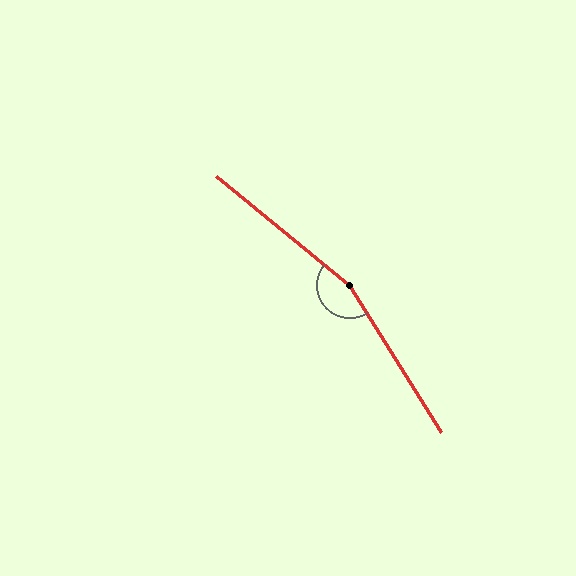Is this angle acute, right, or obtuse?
It is obtuse.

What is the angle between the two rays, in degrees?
Approximately 161 degrees.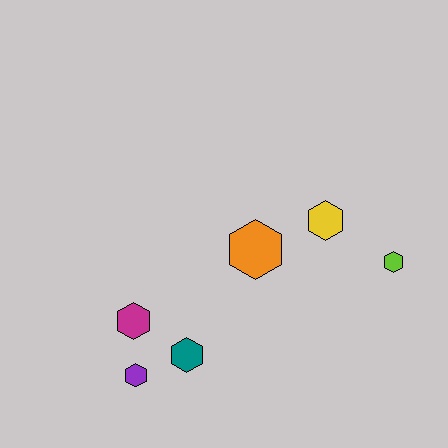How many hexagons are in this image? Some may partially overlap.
There are 6 hexagons.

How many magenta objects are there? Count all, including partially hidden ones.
There is 1 magenta object.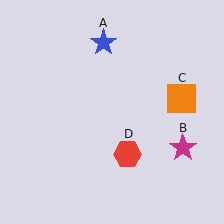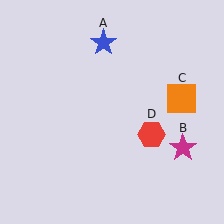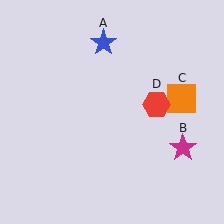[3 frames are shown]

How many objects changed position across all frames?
1 object changed position: red hexagon (object D).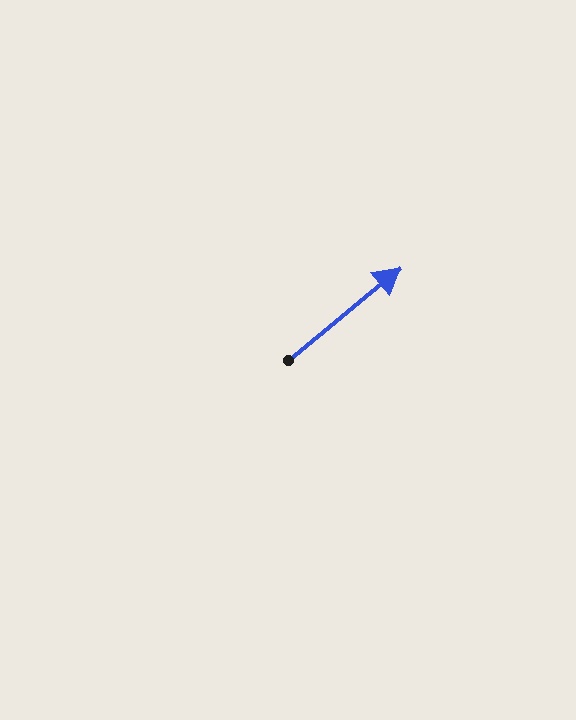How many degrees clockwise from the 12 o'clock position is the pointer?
Approximately 50 degrees.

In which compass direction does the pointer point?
Northeast.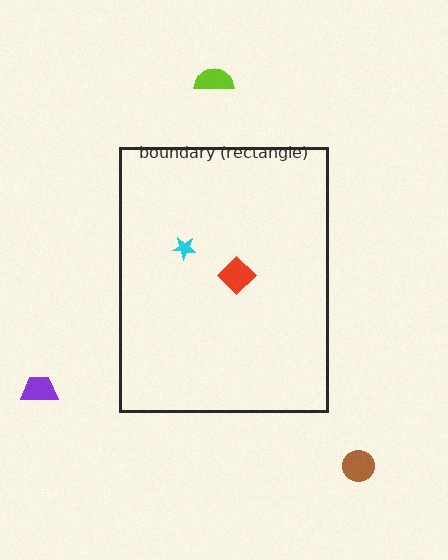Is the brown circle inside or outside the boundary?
Outside.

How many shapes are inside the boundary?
2 inside, 3 outside.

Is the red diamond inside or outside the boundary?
Inside.